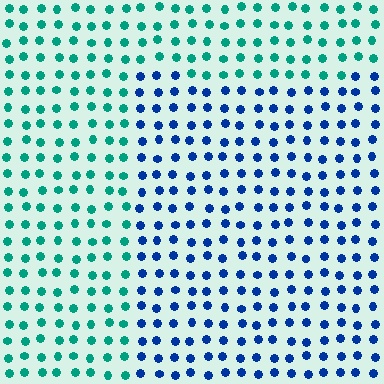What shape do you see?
I see a rectangle.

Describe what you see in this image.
The image is filled with small teal elements in a uniform arrangement. A rectangle-shaped region is visible where the elements are tinted to a slightly different hue, forming a subtle color boundary.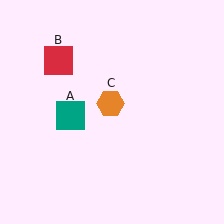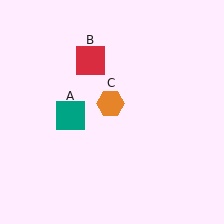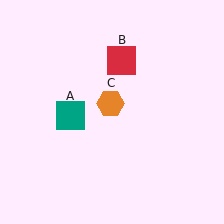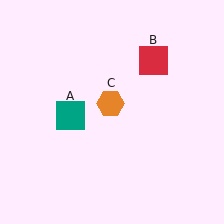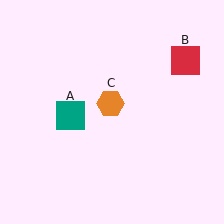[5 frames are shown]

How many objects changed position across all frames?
1 object changed position: red square (object B).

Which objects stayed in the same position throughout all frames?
Teal square (object A) and orange hexagon (object C) remained stationary.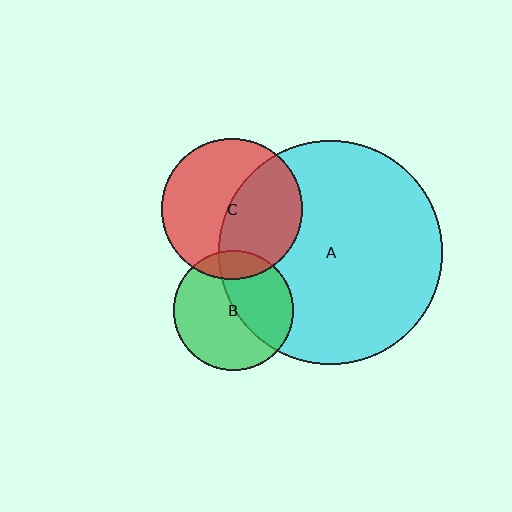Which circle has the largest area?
Circle A (cyan).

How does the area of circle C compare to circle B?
Approximately 1.4 times.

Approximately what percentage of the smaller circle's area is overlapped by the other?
Approximately 45%.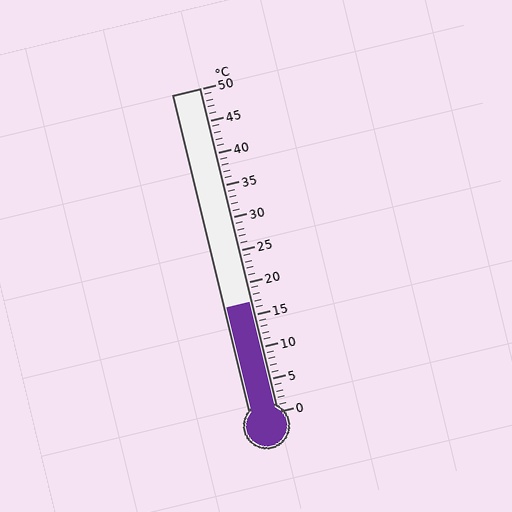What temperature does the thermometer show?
The thermometer shows approximately 17°C.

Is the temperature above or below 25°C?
The temperature is below 25°C.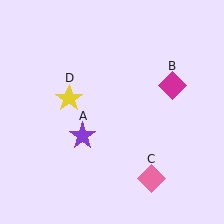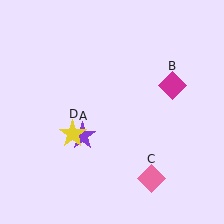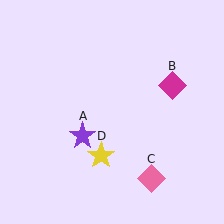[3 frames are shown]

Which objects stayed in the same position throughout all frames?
Purple star (object A) and magenta diamond (object B) and pink diamond (object C) remained stationary.